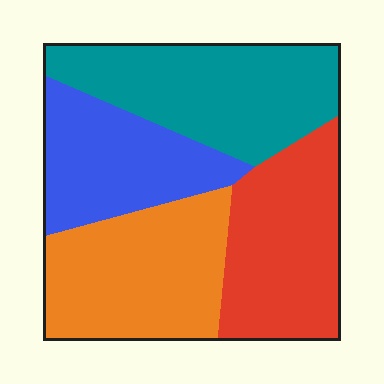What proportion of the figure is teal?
Teal covers around 30% of the figure.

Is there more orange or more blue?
Orange.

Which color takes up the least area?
Blue, at roughly 20%.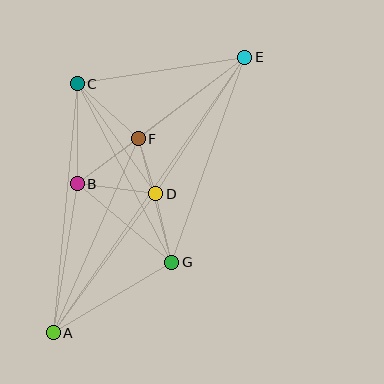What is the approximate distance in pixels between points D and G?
The distance between D and G is approximately 70 pixels.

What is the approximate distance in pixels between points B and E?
The distance between B and E is approximately 210 pixels.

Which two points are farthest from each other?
Points A and E are farthest from each other.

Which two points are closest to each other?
Points D and F are closest to each other.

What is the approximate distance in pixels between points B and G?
The distance between B and G is approximately 123 pixels.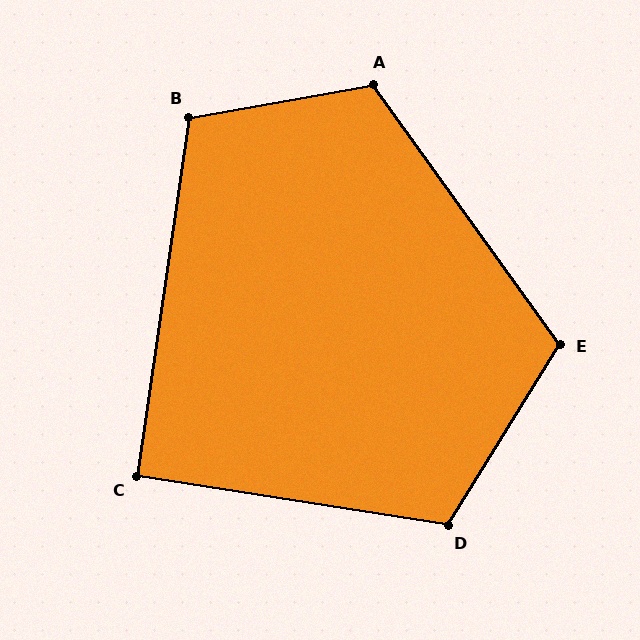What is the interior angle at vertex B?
Approximately 108 degrees (obtuse).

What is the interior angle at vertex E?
Approximately 112 degrees (obtuse).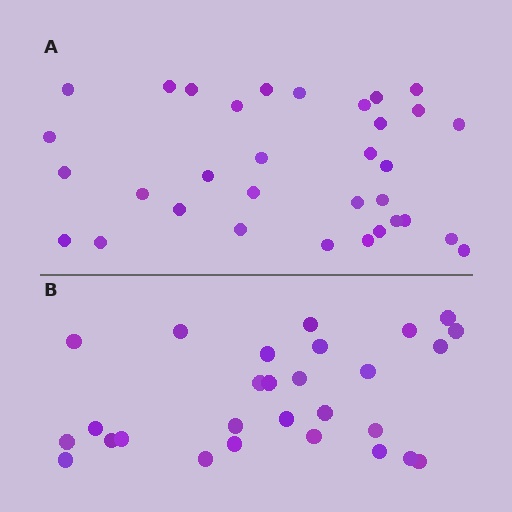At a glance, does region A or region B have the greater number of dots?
Region A (the top region) has more dots.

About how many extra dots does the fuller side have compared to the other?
Region A has about 5 more dots than region B.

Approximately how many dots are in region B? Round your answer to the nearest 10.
About 30 dots. (The exact count is 28, which rounds to 30.)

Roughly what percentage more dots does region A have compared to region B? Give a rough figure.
About 20% more.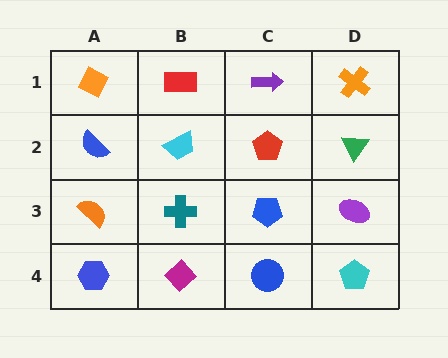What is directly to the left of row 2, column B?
A blue semicircle.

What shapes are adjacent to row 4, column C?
A blue pentagon (row 3, column C), a magenta diamond (row 4, column B), a cyan pentagon (row 4, column D).